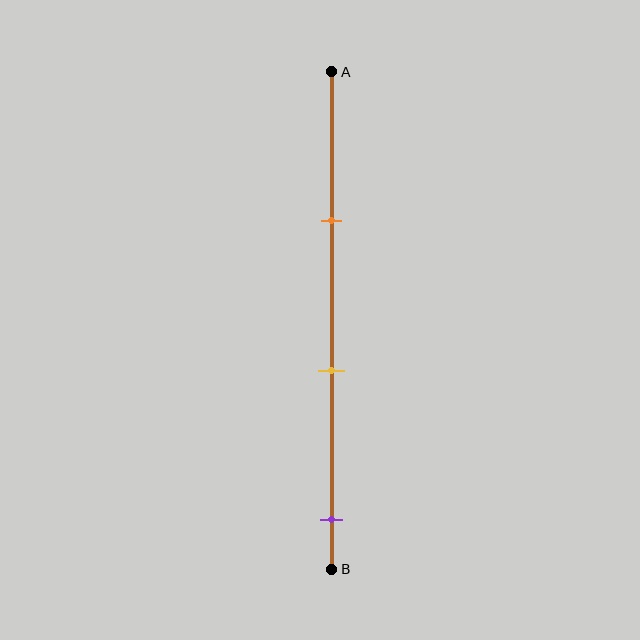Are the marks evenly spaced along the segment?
Yes, the marks are approximately evenly spaced.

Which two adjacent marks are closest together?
The orange and yellow marks are the closest adjacent pair.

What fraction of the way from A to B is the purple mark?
The purple mark is approximately 90% (0.9) of the way from A to B.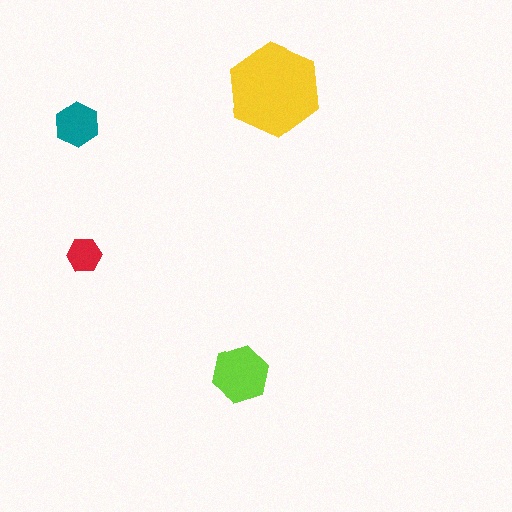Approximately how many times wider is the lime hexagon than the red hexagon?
About 1.5 times wider.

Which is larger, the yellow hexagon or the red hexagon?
The yellow one.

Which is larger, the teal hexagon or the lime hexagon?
The lime one.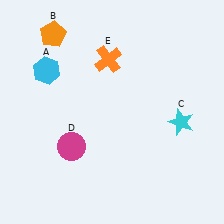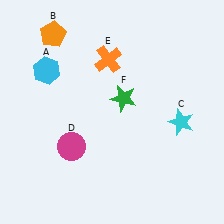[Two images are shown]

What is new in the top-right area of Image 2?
A green star (F) was added in the top-right area of Image 2.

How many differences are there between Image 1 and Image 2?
There is 1 difference between the two images.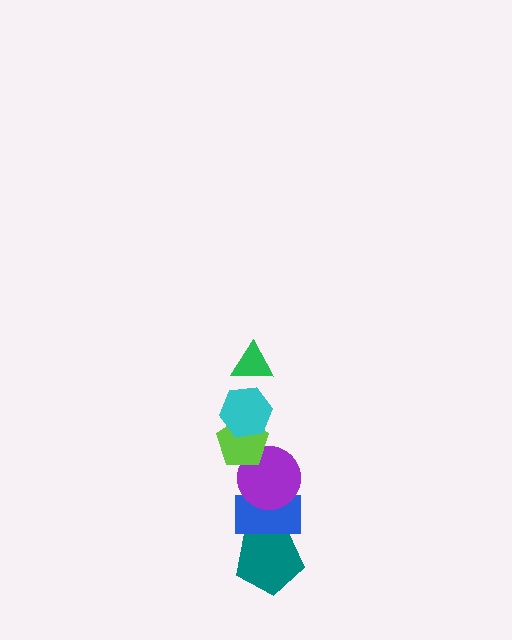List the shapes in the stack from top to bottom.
From top to bottom: the green triangle, the cyan hexagon, the lime pentagon, the purple circle, the blue rectangle, the teal pentagon.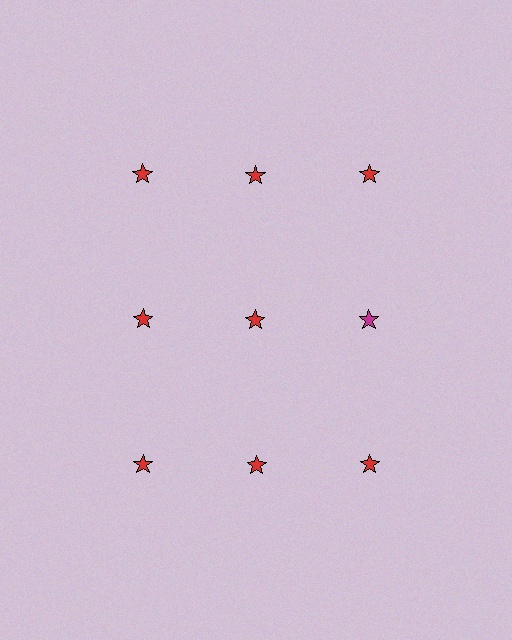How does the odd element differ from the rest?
It has a different color: magenta instead of red.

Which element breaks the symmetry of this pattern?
The magenta star in the second row, center column breaks the symmetry. All other shapes are red stars.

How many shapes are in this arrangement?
There are 9 shapes arranged in a grid pattern.